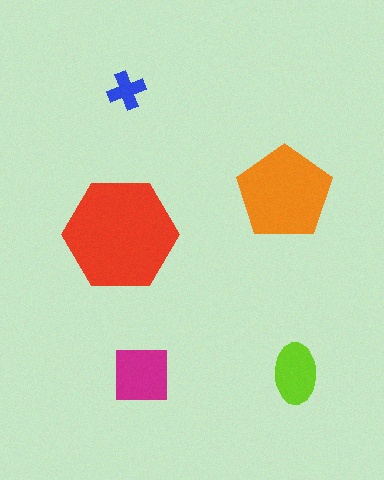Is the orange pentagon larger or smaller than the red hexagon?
Smaller.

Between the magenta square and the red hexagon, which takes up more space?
The red hexagon.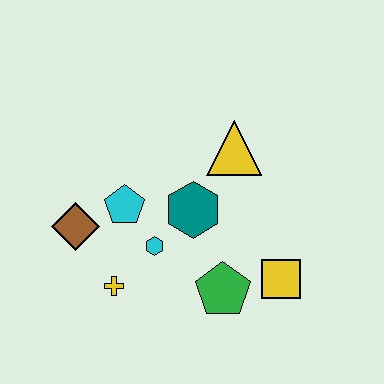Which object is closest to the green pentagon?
The yellow square is closest to the green pentagon.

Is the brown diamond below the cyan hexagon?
No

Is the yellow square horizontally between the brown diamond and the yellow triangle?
No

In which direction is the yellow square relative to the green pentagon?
The yellow square is to the right of the green pentagon.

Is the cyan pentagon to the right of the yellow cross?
Yes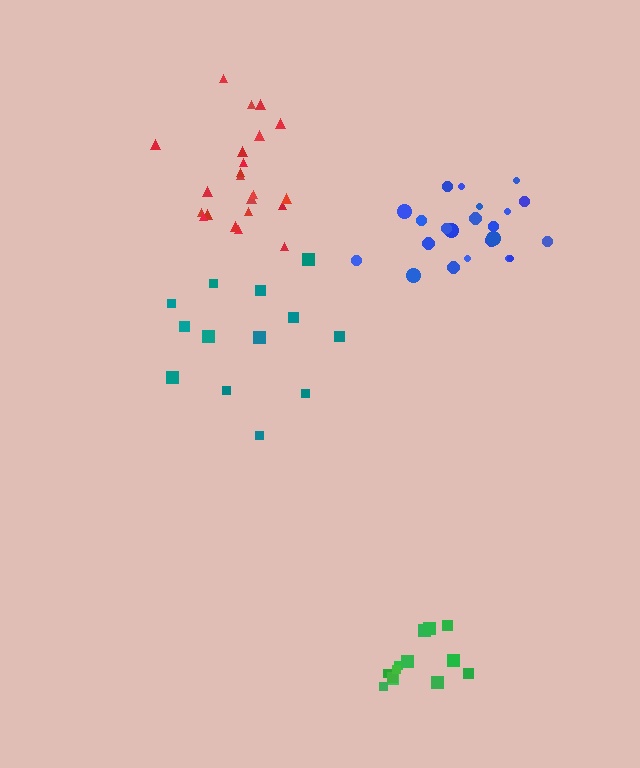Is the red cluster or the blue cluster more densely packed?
Blue.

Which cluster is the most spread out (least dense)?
Teal.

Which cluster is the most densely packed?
Green.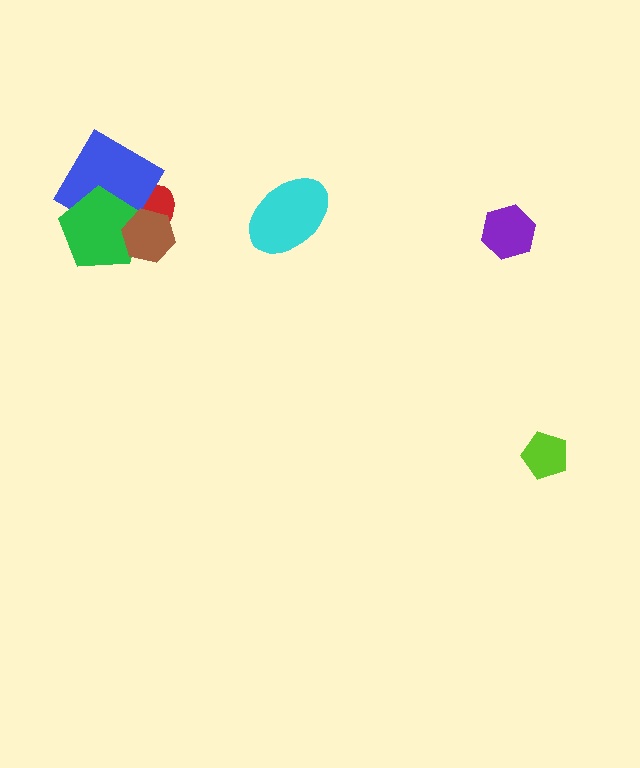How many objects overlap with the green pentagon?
3 objects overlap with the green pentagon.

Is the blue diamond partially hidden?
Yes, it is partially covered by another shape.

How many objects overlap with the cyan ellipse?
0 objects overlap with the cyan ellipse.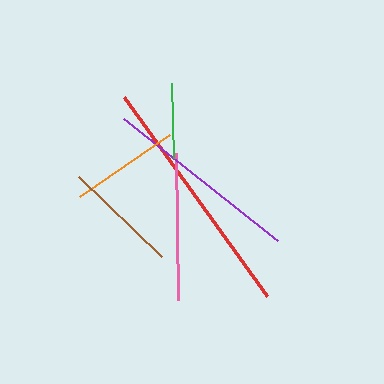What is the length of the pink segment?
The pink segment is approximately 147 pixels long.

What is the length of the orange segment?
The orange segment is approximately 109 pixels long.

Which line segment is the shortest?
The green line is the shortest at approximately 75 pixels.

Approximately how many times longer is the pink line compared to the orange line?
The pink line is approximately 1.3 times the length of the orange line.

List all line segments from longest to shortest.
From longest to shortest: red, purple, pink, brown, orange, green.